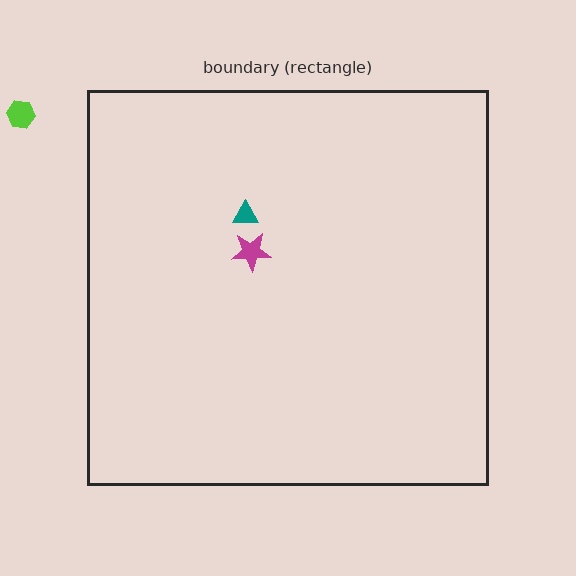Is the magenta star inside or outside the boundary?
Inside.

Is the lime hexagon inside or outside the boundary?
Outside.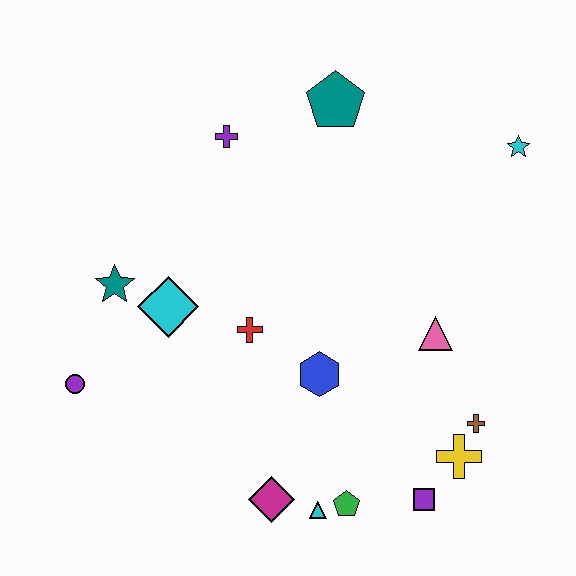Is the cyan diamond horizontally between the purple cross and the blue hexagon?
No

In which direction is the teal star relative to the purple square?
The teal star is to the left of the purple square.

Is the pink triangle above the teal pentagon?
No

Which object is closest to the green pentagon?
The cyan triangle is closest to the green pentagon.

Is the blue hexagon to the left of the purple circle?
No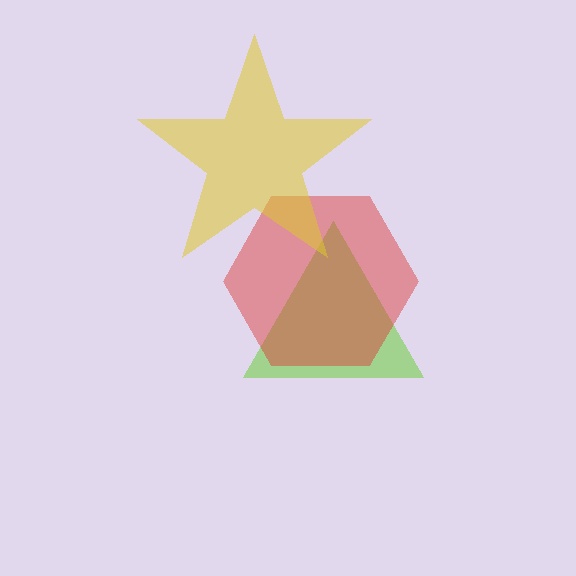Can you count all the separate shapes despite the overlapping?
Yes, there are 3 separate shapes.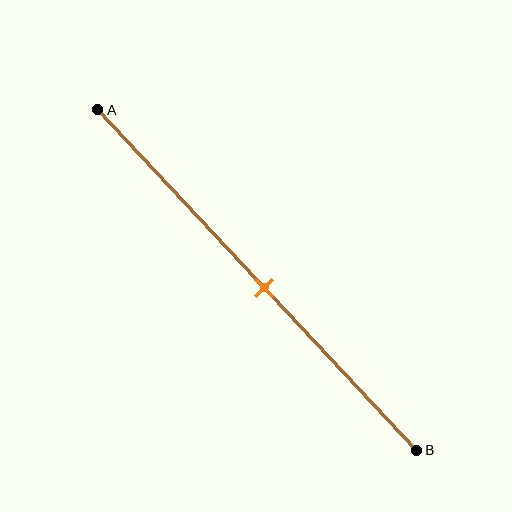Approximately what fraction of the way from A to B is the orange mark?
The orange mark is approximately 50% of the way from A to B.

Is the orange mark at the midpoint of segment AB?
Yes, the mark is approximately at the midpoint.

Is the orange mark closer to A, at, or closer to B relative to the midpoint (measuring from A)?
The orange mark is approximately at the midpoint of segment AB.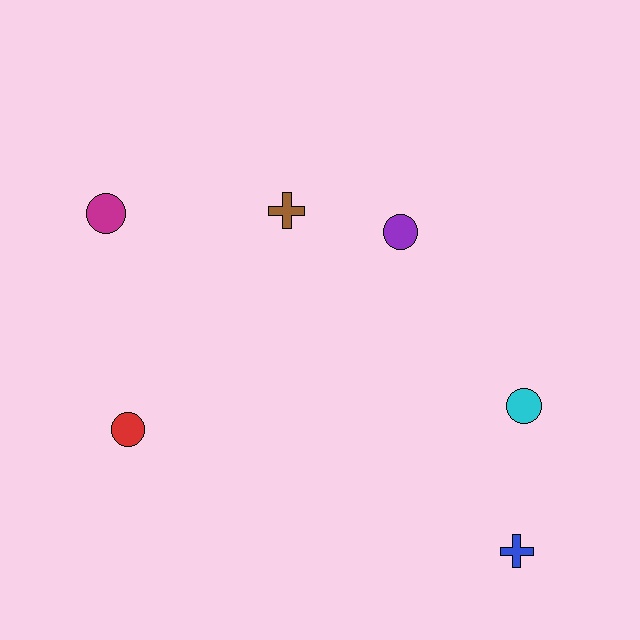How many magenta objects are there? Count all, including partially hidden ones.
There is 1 magenta object.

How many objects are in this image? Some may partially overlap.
There are 6 objects.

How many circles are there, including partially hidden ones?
There are 4 circles.